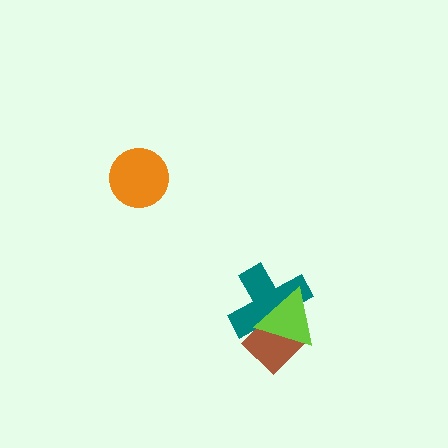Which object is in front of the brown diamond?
The lime triangle is in front of the brown diamond.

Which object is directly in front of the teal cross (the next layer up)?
The brown diamond is directly in front of the teal cross.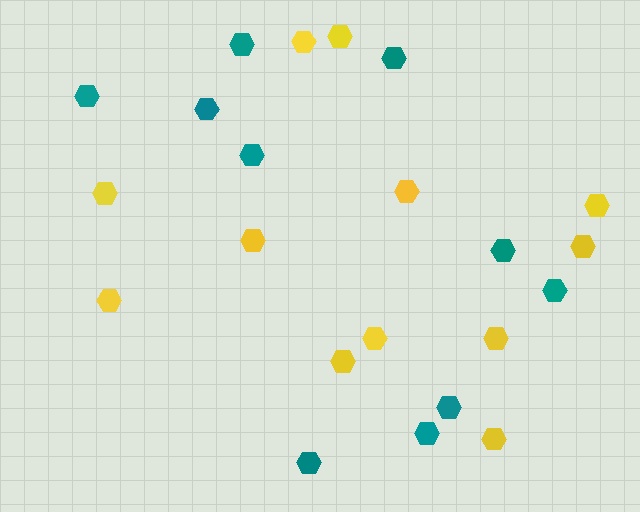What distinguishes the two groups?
There are 2 groups: one group of yellow hexagons (12) and one group of teal hexagons (10).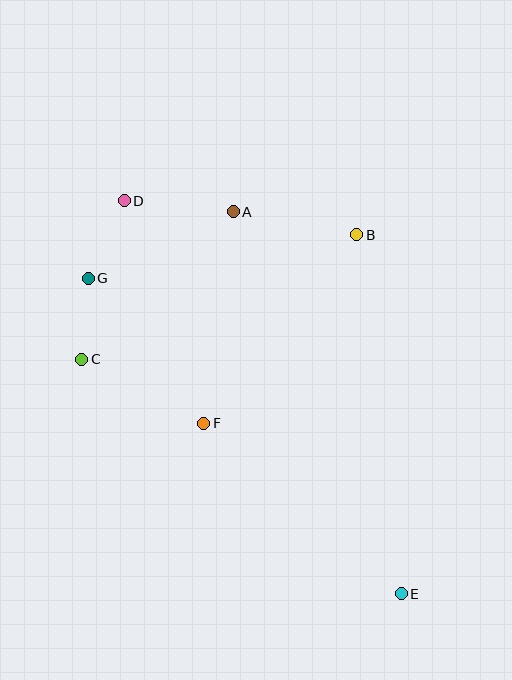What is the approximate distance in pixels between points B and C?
The distance between B and C is approximately 302 pixels.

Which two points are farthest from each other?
Points D and E are farthest from each other.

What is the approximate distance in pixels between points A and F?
The distance between A and F is approximately 214 pixels.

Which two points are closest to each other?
Points C and G are closest to each other.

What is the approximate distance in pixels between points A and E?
The distance between A and E is approximately 418 pixels.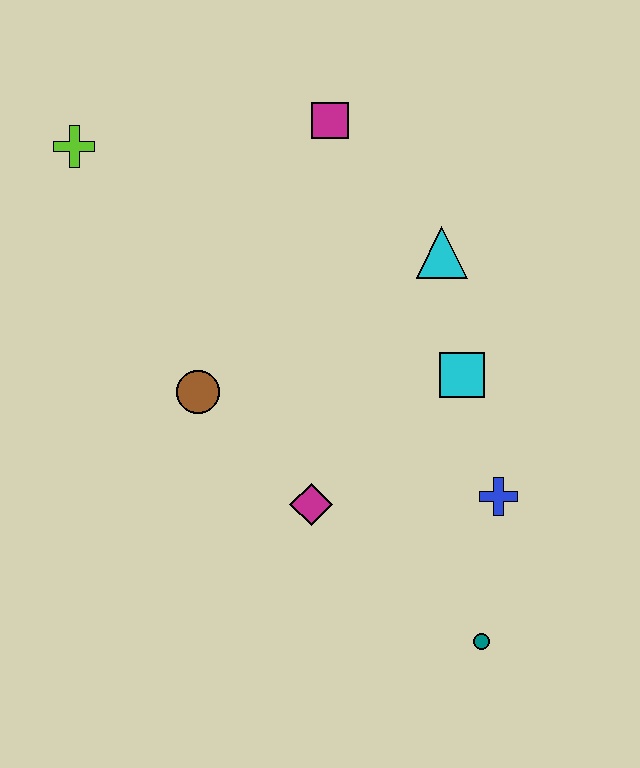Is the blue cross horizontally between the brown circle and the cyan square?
No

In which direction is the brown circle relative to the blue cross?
The brown circle is to the left of the blue cross.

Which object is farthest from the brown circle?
The teal circle is farthest from the brown circle.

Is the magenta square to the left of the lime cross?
No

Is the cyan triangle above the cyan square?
Yes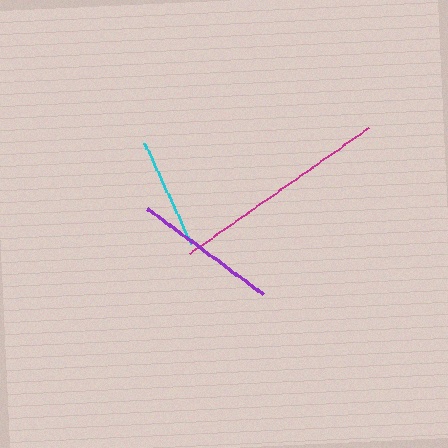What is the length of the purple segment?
The purple segment is approximately 144 pixels long.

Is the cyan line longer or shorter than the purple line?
The purple line is longer than the cyan line.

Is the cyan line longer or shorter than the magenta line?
The magenta line is longer than the cyan line.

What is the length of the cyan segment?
The cyan segment is approximately 111 pixels long.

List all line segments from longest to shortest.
From longest to shortest: magenta, purple, cyan.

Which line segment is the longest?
The magenta line is the longest at approximately 218 pixels.